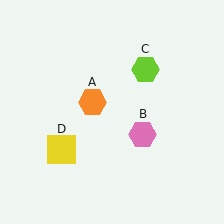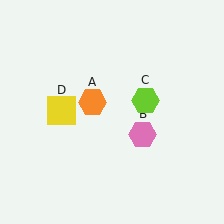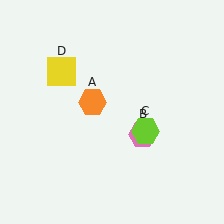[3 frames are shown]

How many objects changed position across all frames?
2 objects changed position: lime hexagon (object C), yellow square (object D).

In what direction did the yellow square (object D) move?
The yellow square (object D) moved up.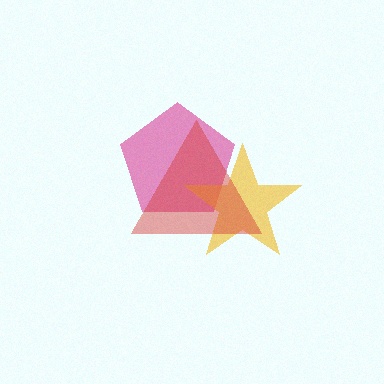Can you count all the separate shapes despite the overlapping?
Yes, there are 3 separate shapes.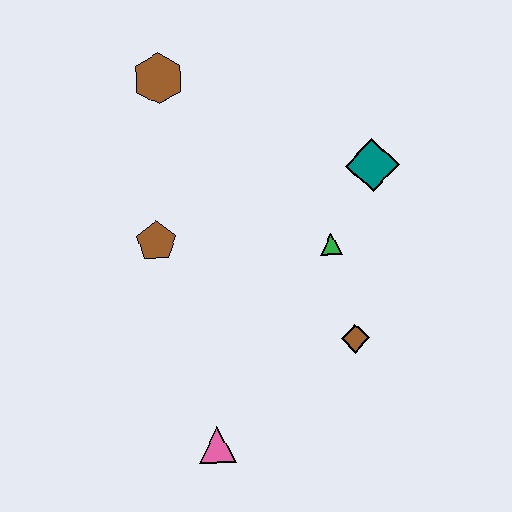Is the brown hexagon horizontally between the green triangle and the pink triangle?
No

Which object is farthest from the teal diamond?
The pink triangle is farthest from the teal diamond.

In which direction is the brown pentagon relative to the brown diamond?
The brown pentagon is to the left of the brown diamond.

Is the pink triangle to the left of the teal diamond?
Yes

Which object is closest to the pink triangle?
The brown diamond is closest to the pink triangle.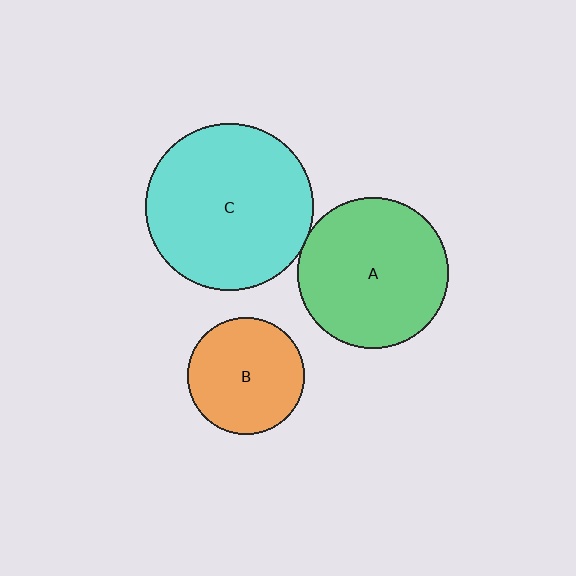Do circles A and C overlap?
Yes.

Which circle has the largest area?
Circle C (cyan).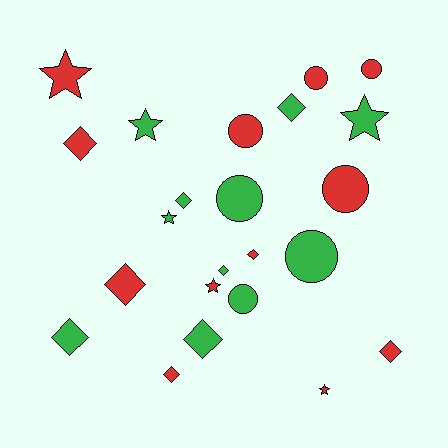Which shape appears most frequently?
Diamond, with 10 objects.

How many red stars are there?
There are 3 red stars.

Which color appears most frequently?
Red, with 12 objects.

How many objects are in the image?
There are 23 objects.